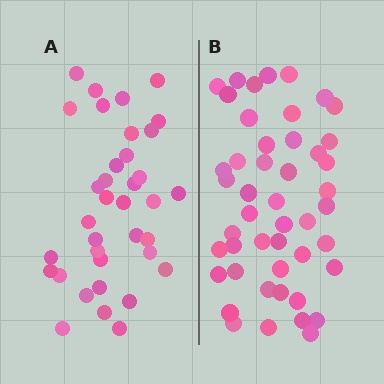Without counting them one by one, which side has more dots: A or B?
Region B (the right region) has more dots.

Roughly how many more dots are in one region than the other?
Region B has roughly 12 or so more dots than region A.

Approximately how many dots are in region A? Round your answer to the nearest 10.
About 40 dots. (The exact count is 36, which rounds to 40.)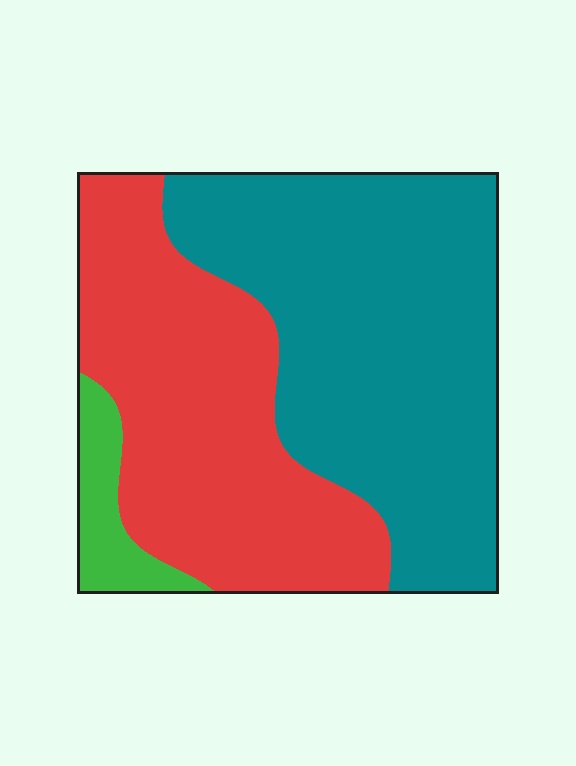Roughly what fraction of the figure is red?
Red takes up between a third and a half of the figure.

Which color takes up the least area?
Green, at roughly 5%.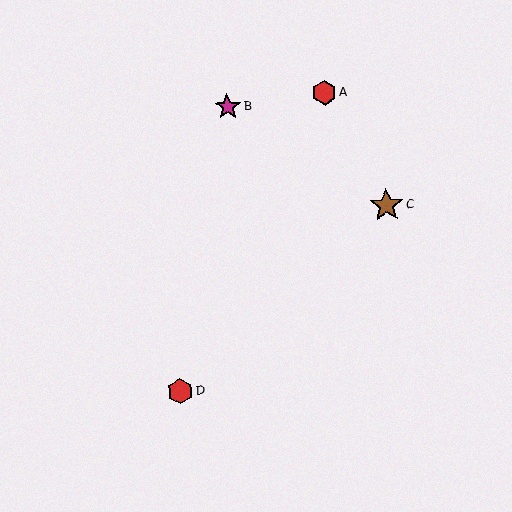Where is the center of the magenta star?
The center of the magenta star is at (228, 107).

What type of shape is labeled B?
Shape B is a magenta star.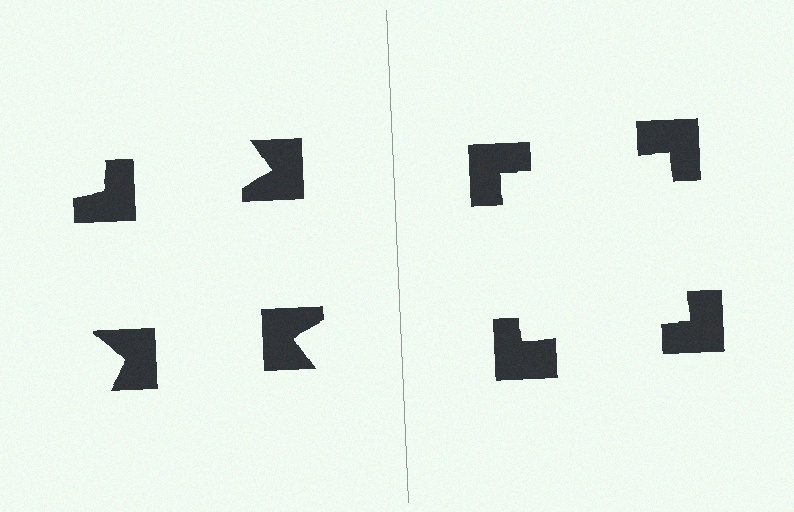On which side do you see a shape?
An illusory square appears on the right side. On the left side the wedge cuts are rotated, so no coherent shape forms.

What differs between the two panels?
The notched squares are positioned identically on both sides; only the wedge orientations differ. On the right they align to a square; on the left they are misaligned.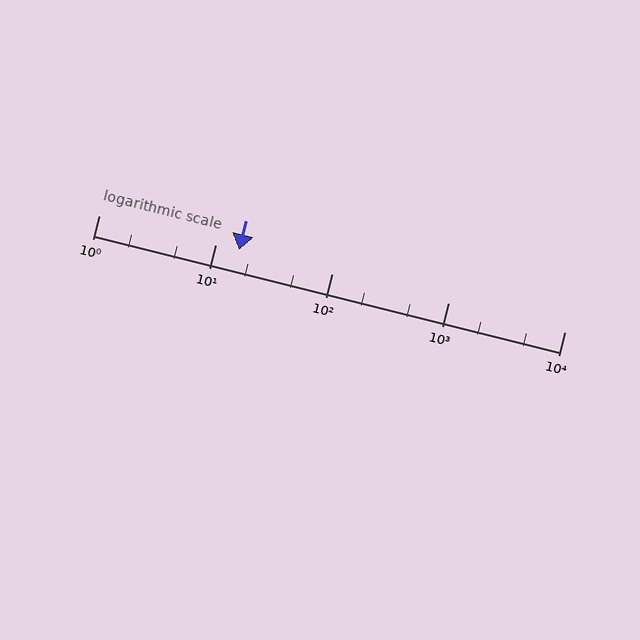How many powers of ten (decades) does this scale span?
The scale spans 4 decades, from 1 to 10000.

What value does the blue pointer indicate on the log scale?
The pointer indicates approximately 16.